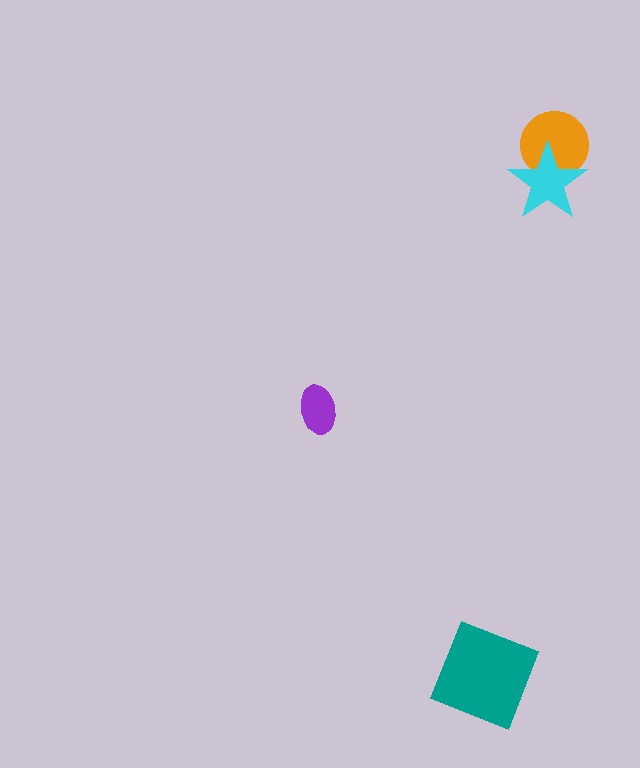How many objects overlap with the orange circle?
1 object overlaps with the orange circle.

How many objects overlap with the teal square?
0 objects overlap with the teal square.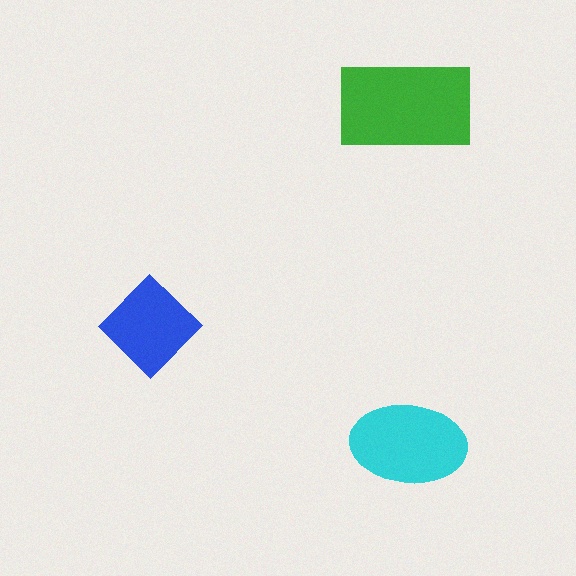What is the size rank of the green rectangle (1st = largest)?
1st.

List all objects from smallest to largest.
The blue diamond, the cyan ellipse, the green rectangle.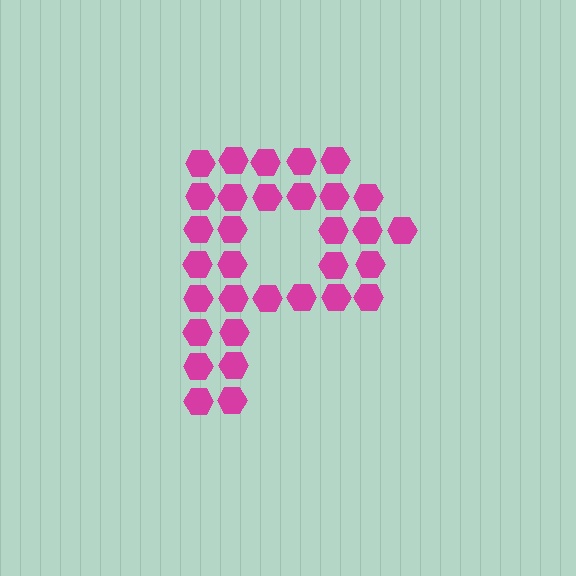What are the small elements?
The small elements are hexagons.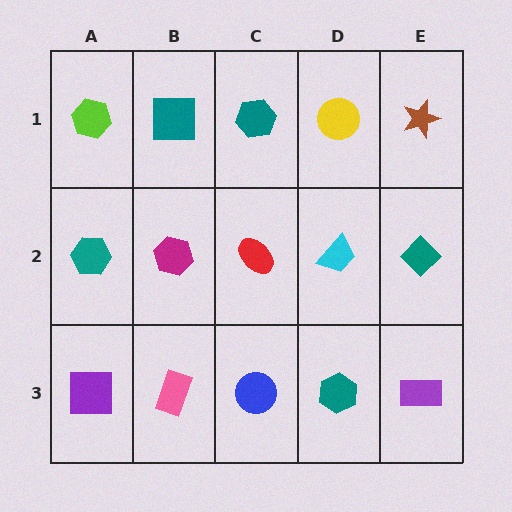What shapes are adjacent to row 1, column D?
A cyan trapezoid (row 2, column D), a teal hexagon (row 1, column C), a brown star (row 1, column E).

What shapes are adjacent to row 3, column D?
A cyan trapezoid (row 2, column D), a blue circle (row 3, column C), a purple rectangle (row 3, column E).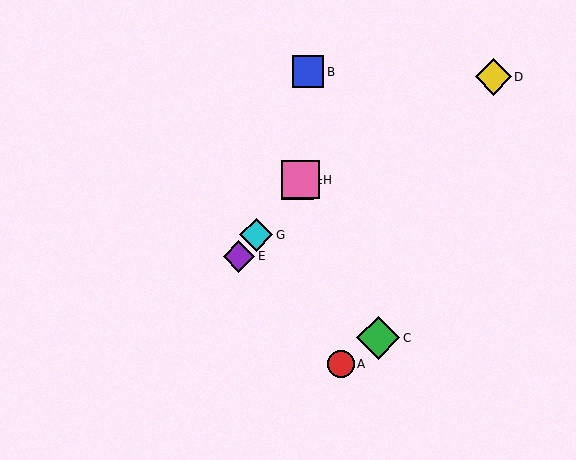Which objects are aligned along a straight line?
Objects E, F, G, H are aligned along a straight line.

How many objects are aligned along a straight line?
4 objects (E, F, G, H) are aligned along a straight line.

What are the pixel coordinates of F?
Object F is at (298, 184).